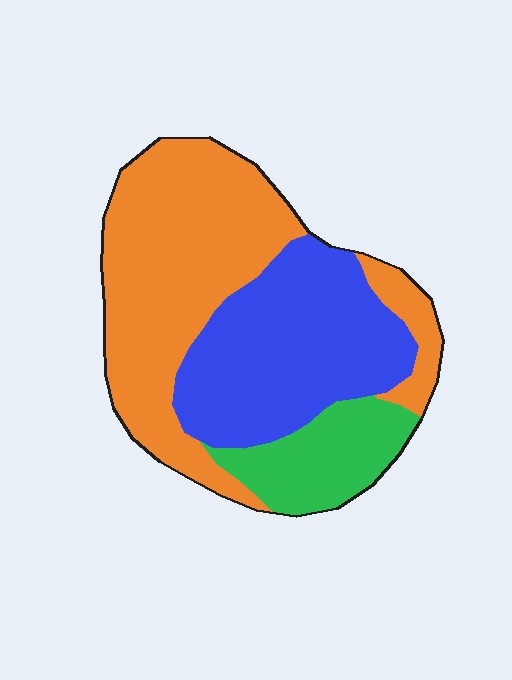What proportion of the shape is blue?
Blue covers about 35% of the shape.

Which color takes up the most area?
Orange, at roughly 50%.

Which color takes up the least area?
Green, at roughly 15%.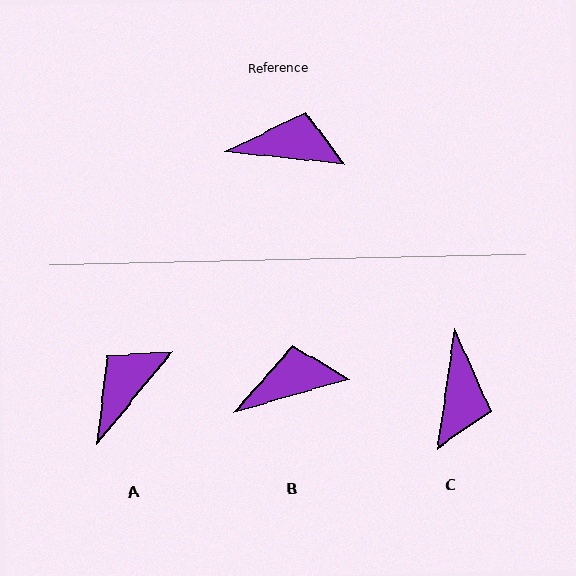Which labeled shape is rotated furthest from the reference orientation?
C, about 92 degrees away.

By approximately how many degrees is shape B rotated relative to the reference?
Approximately 22 degrees counter-clockwise.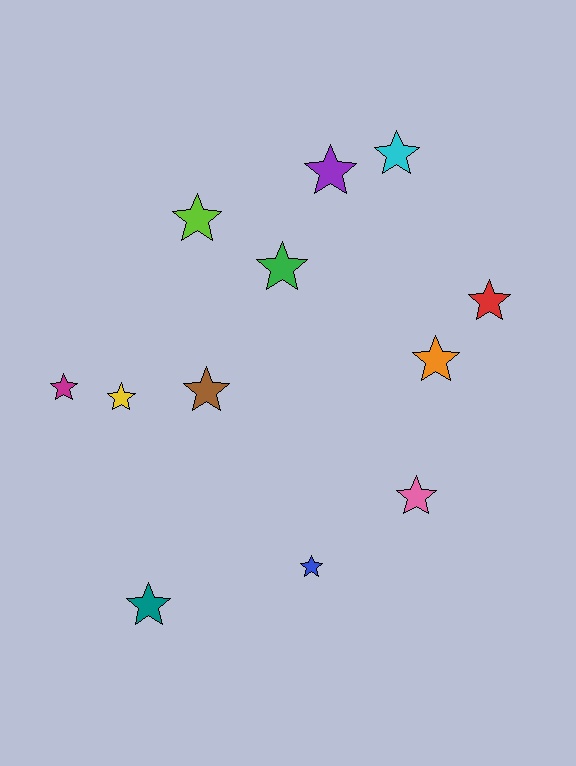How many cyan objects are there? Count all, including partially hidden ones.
There is 1 cyan object.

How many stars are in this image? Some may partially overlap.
There are 12 stars.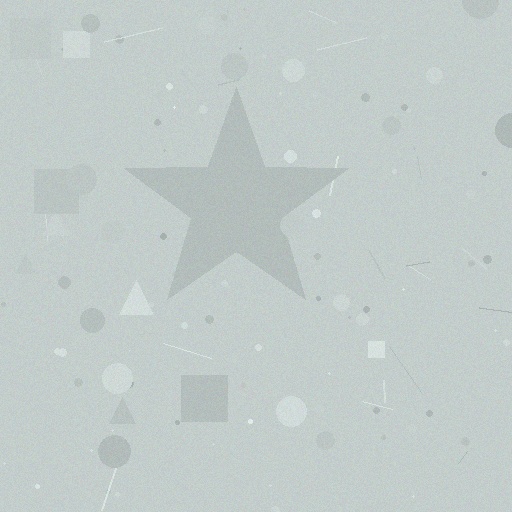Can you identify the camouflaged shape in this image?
The camouflaged shape is a star.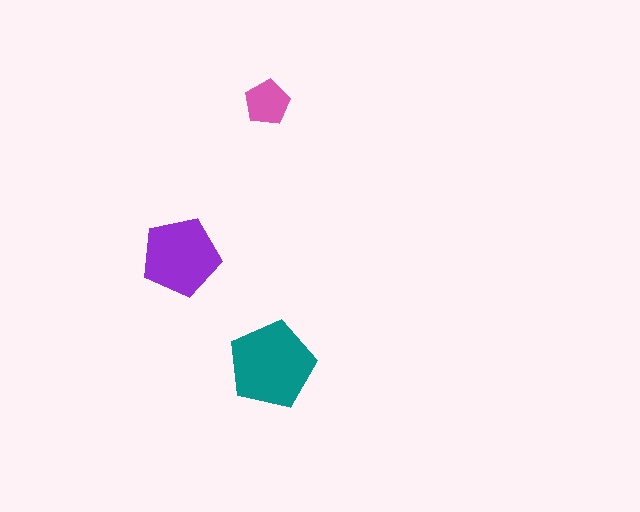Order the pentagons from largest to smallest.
the teal one, the purple one, the pink one.